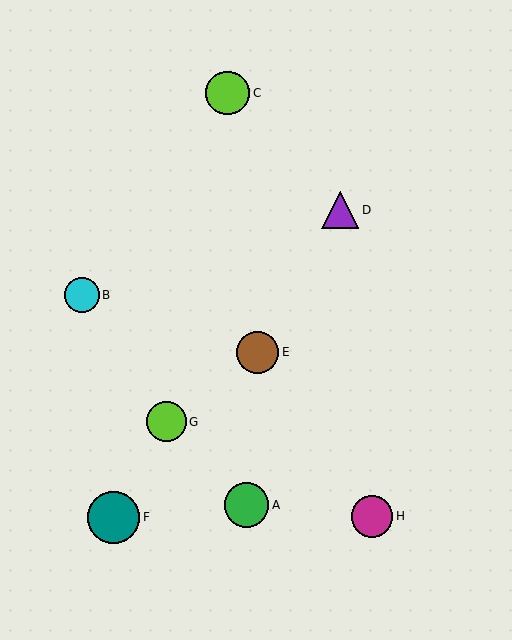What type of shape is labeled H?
Shape H is a magenta circle.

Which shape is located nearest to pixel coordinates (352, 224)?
The purple triangle (labeled D) at (340, 210) is nearest to that location.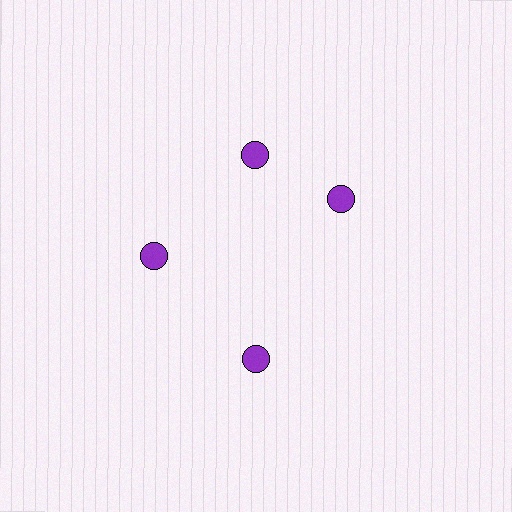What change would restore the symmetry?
The symmetry would be restored by rotating it back into even spacing with its neighbors so that all 4 circles sit at equal angles and equal distance from the center.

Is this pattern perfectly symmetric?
No. The 4 purple circles are arranged in a ring, but one element near the 3 o'clock position is rotated out of alignment along the ring, breaking the 4-fold rotational symmetry.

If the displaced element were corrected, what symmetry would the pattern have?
It would have 4-fold rotational symmetry — the pattern would map onto itself every 90 degrees.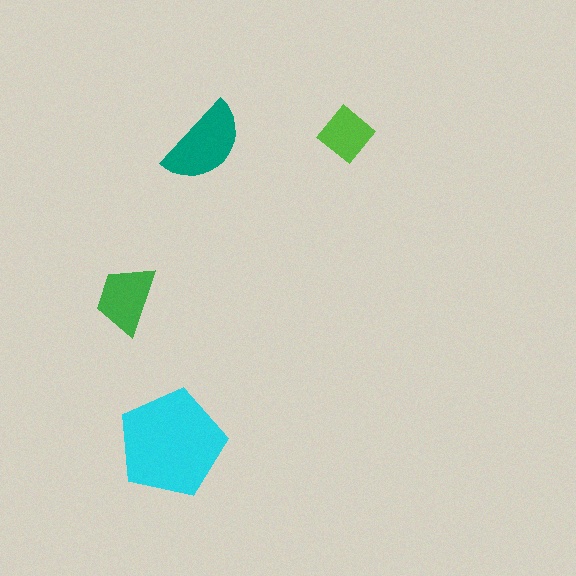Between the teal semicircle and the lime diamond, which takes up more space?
The teal semicircle.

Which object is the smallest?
The lime diamond.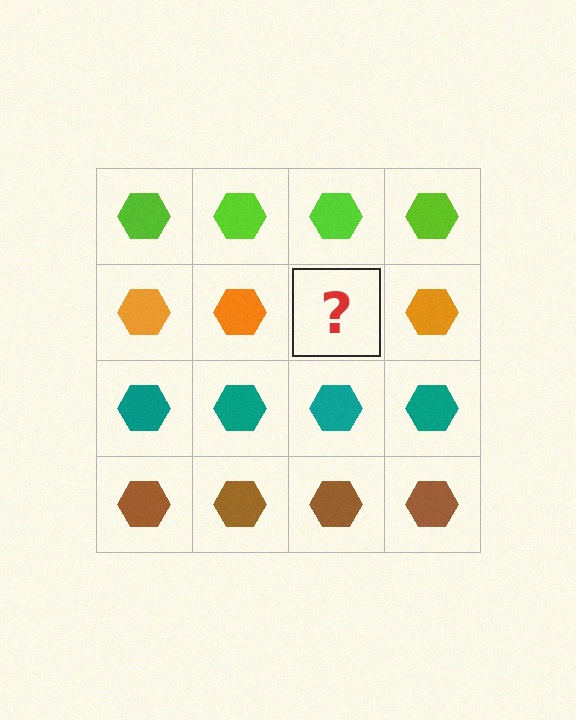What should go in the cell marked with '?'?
The missing cell should contain an orange hexagon.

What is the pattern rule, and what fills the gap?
The rule is that each row has a consistent color. The gap should be filled with an orange hexagon.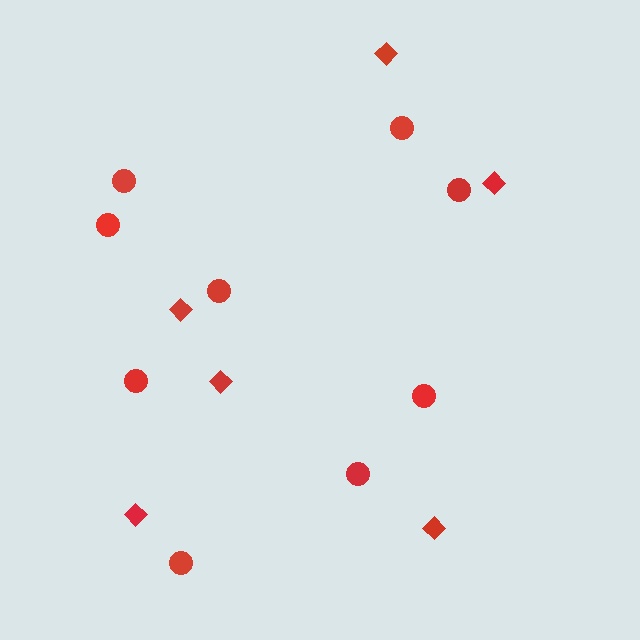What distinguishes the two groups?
There are 2 groups: one group of circles (9) and one group of diamonds (6).